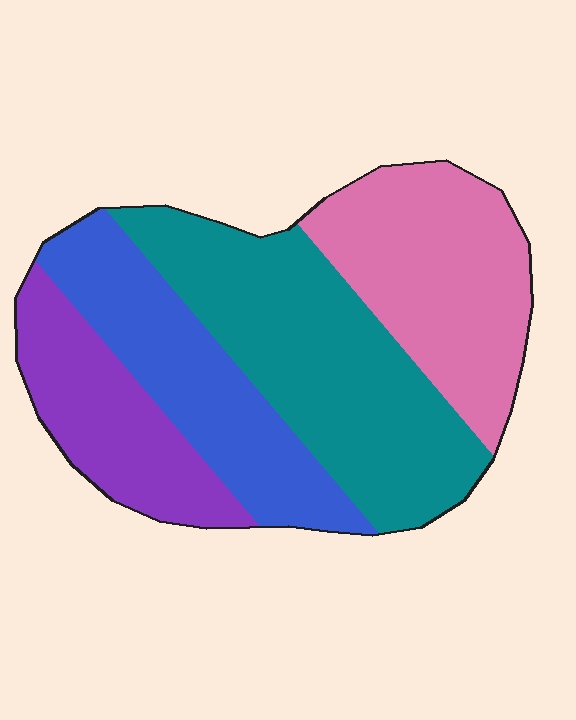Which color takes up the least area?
Purple, at roughly 15%.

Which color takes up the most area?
Teal, at roughly 35%.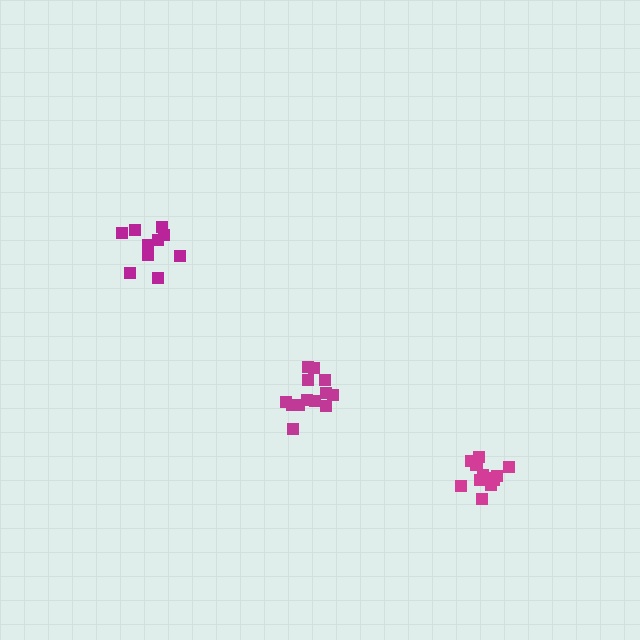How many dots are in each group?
Group 1: 12 dots, Group 2: 10 dots, Group 3: 13 dots (35 total).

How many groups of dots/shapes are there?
There are 3 groups.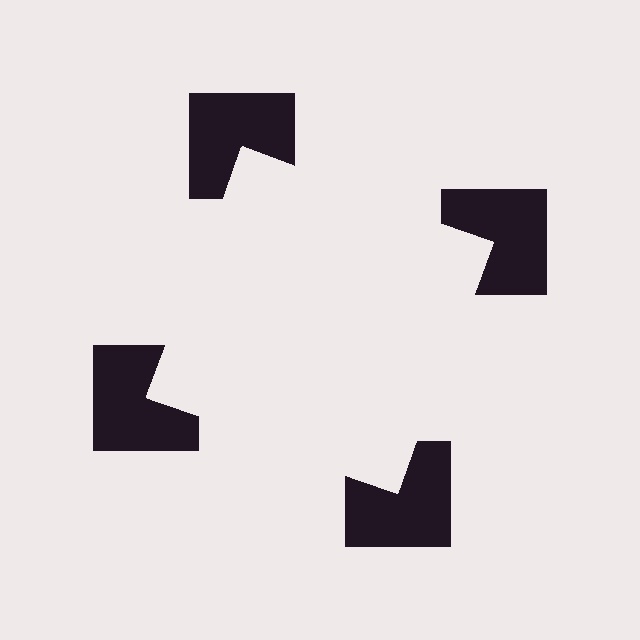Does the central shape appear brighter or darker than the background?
It typically appears slightly brighter than the background, even though no actual brightness change is drawn.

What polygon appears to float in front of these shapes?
An illusory square — its edges are inferred from the aligned wedge cuts in the notched squares, not physically drawn.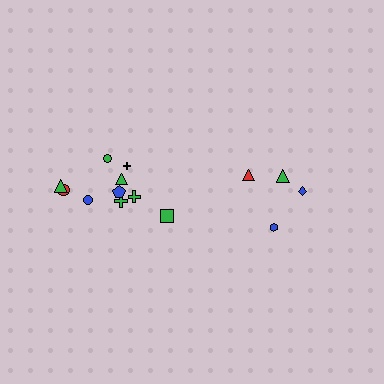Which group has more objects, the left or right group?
The left group.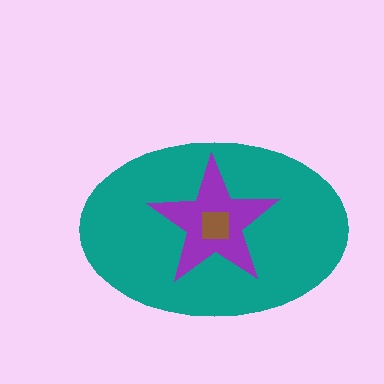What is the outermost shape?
The teal ellipse.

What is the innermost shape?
The brown square.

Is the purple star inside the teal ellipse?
Yes.